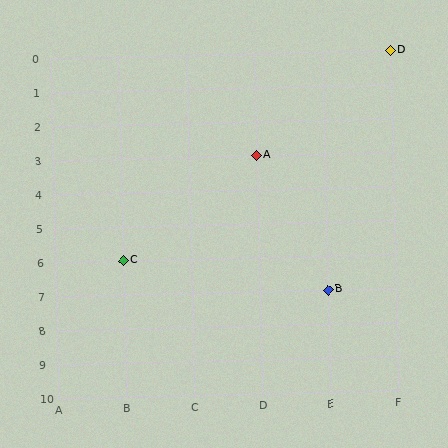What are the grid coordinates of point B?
Point B is at grid coordinates (E, 7).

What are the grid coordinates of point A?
Point A is at grid coordinates (D, 3).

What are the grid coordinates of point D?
Point D is at grid coordinates (F, 0).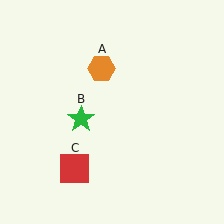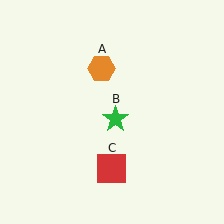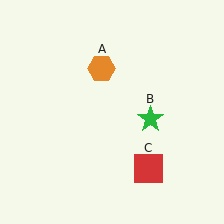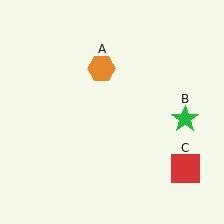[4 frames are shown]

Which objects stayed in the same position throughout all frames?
Orange hexagon (object A) remained stationary.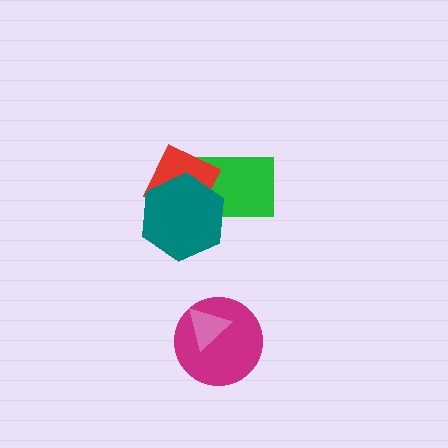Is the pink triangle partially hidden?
No, no other shape covers it.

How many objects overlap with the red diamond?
2 objects overlap with the red diamond.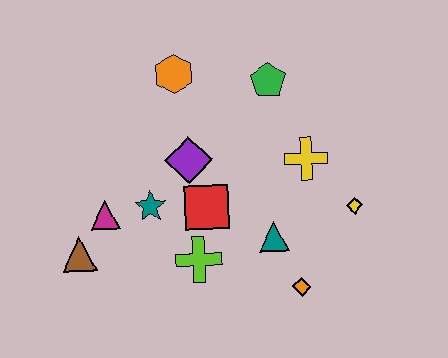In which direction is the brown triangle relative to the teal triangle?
The brown triangle is to the left of the teal triangle.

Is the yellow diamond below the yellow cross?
Yes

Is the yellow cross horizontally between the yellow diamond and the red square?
Yes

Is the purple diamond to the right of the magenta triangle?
Yes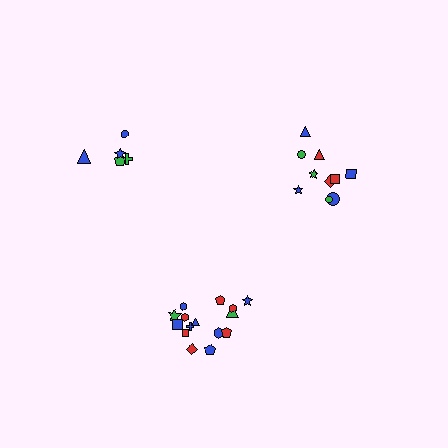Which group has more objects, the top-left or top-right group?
The top-right group.